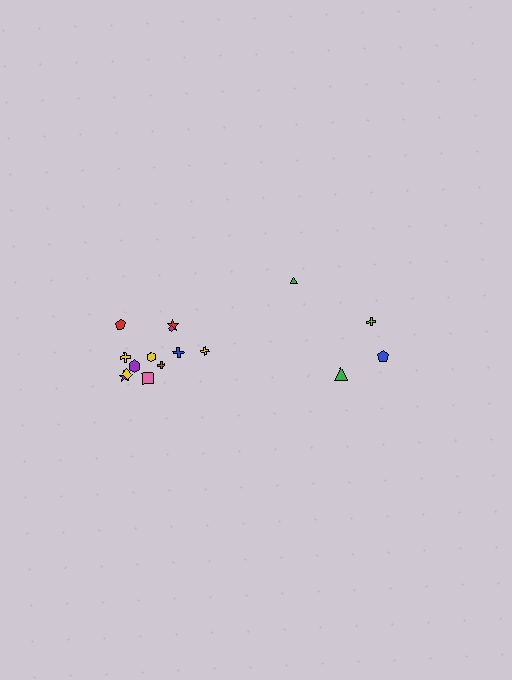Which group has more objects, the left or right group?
The left group.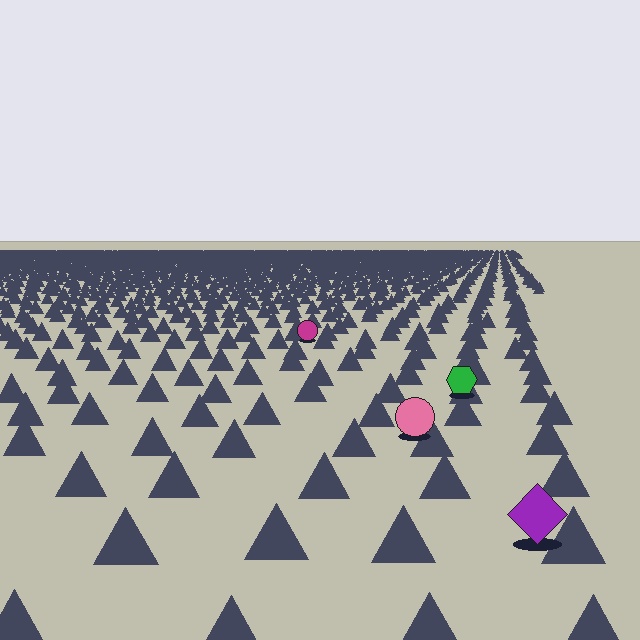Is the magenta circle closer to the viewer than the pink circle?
No. The pink circle is closer — you can tell from the texture gradient: the ground texture is coarser near it.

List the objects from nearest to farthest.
From nearest to farthest: the purple diamond, the pink circle, the green hexagon, the magenta circle.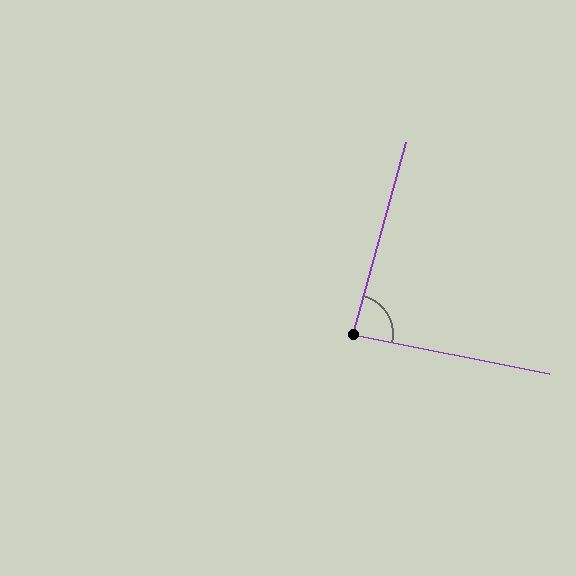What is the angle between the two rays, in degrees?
Approximately 86 degrees.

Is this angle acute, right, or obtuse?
It is approximately a right angle.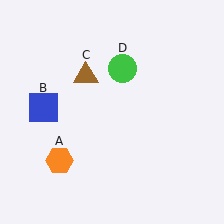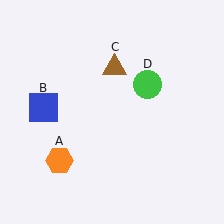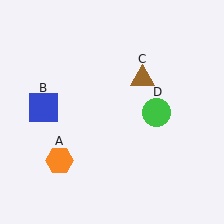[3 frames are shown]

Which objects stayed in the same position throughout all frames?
Orange hexagon (object A) and blue square (object B) remained stationary.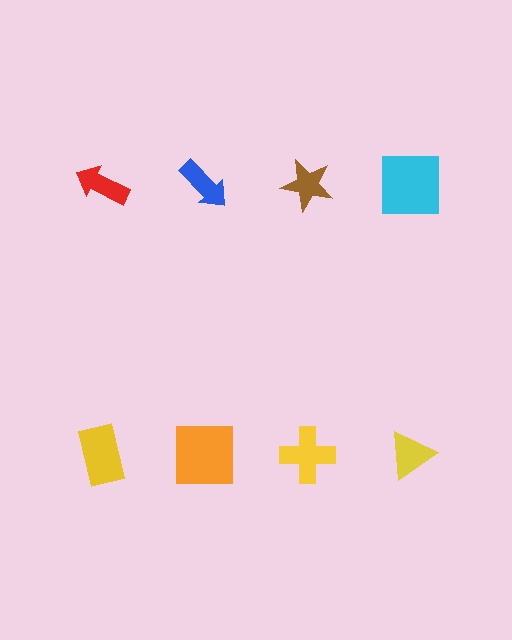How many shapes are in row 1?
4 shapes.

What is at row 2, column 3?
A yellow cross.